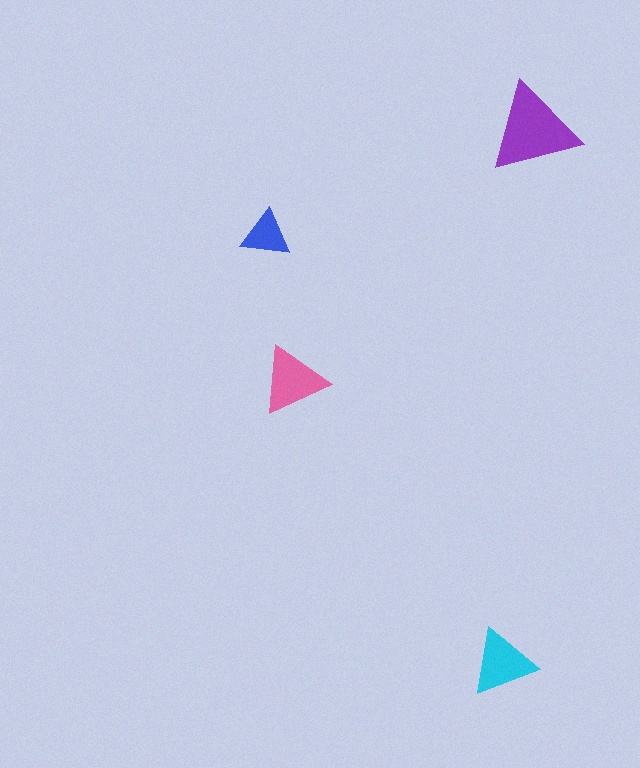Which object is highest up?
The purple triangle is topmost.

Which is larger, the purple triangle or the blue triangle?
The purple one.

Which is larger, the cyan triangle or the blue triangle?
The cyan one.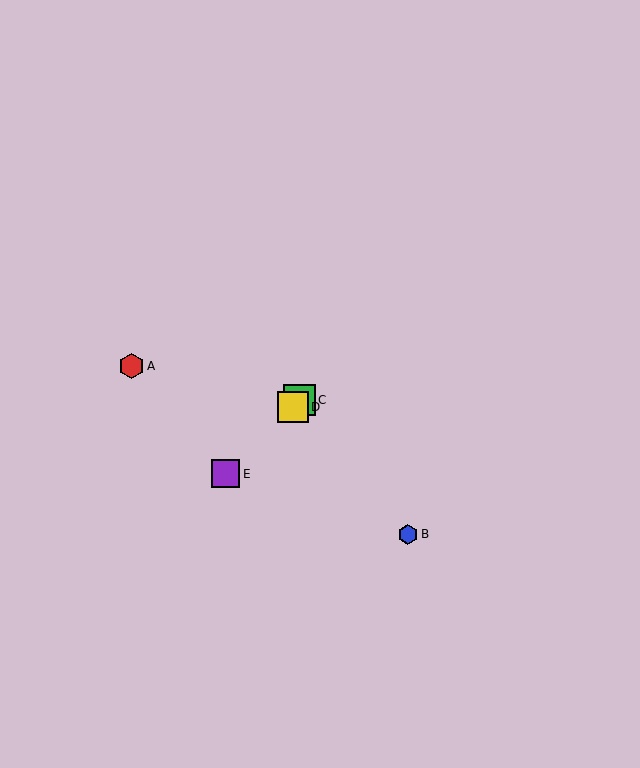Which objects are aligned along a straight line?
Objects C, D, E are aligned along a straight line.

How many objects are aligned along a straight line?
3 objects (C, D, E) are aligned along a straight line.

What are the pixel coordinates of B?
Object B is at (408, 534).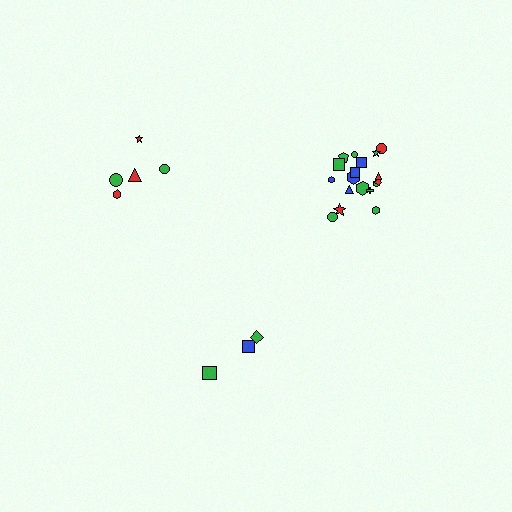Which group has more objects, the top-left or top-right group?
The top-right group.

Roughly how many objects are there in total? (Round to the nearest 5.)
Roughly 25 objects in total.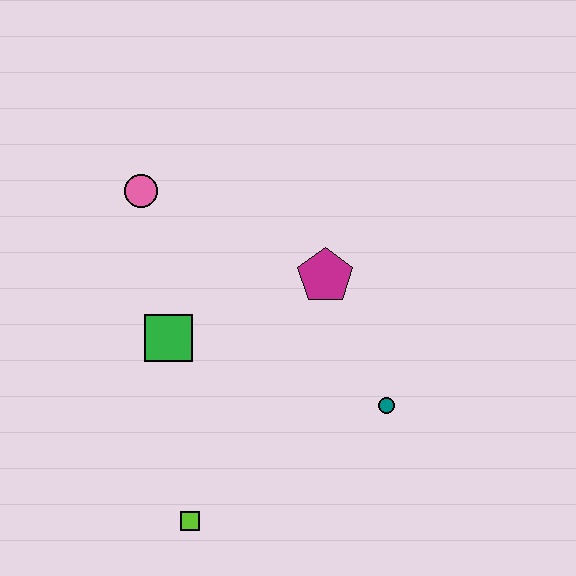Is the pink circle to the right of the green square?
No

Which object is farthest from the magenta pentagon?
The lime square is farthest from the magenta pentagon.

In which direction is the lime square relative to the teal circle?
The lime square is to the left of the teal circle.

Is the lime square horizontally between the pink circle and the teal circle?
Yes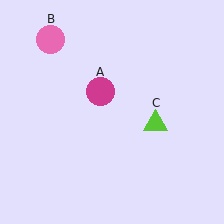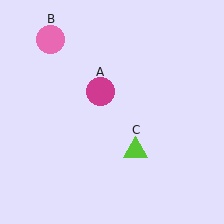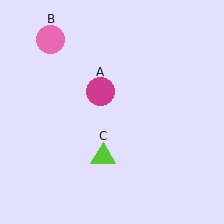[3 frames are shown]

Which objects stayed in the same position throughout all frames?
Magenta circle (object A) and pink circle (object B) remained stationary.